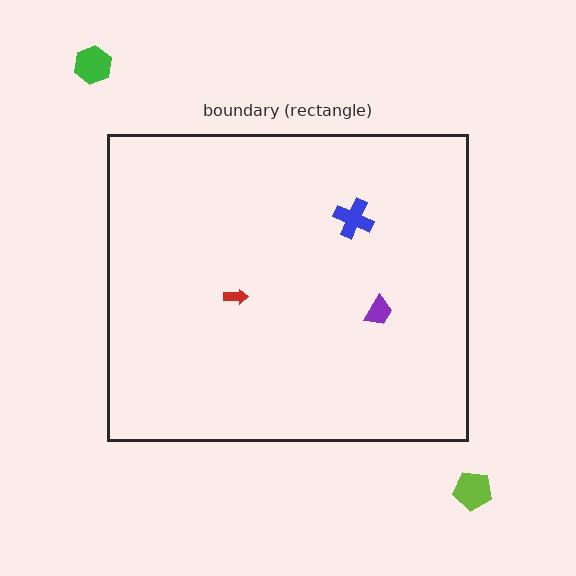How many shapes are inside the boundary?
3 inside, 2 outside.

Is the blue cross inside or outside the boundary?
Inside.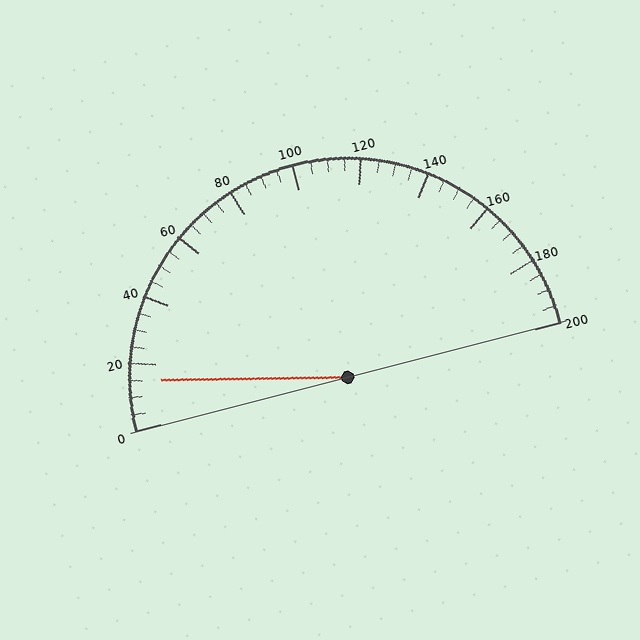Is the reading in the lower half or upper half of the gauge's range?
The reading is in the lower half of the range (0 to 200).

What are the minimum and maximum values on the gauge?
The gauge ranges from 0 to 200.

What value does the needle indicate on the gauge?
The needle indicates approximately 15.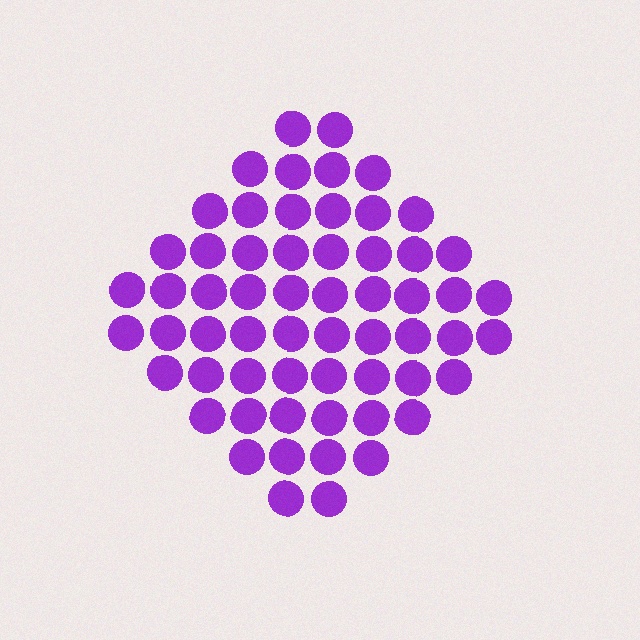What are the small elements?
The small elements are circles.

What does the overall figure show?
The overall figure shows a diamond.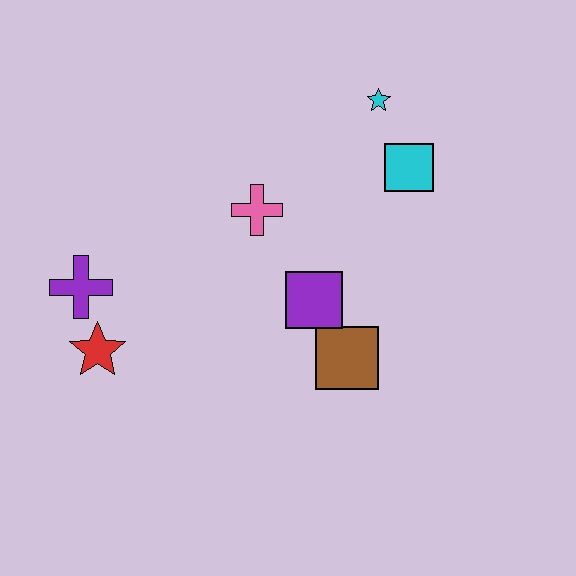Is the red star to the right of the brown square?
No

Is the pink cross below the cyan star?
Yes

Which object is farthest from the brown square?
The purple cross is farthest from the brown square.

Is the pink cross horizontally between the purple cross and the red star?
No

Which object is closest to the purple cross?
The red star is closest to the purple cross.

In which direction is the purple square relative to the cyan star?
The purple square is below the cyan star.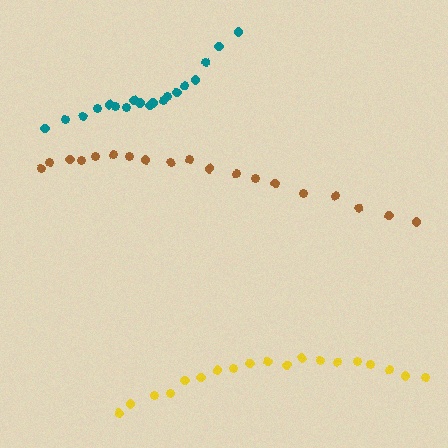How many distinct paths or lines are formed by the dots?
There are 3 distinct paths.